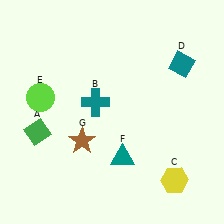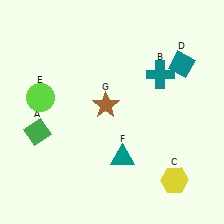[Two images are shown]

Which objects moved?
The objects that moved are: the teal cross (B), the brown star (G).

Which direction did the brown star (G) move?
The brown star (G) moved up.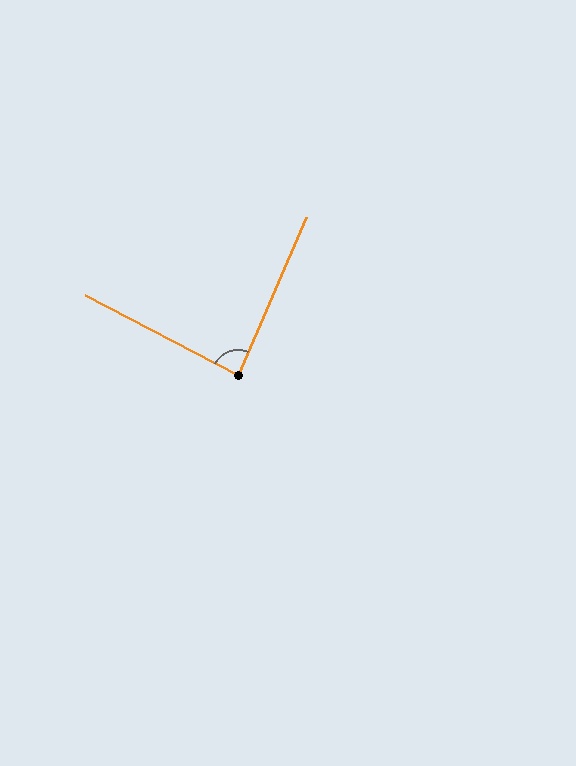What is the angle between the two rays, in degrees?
Approximately 86 degrees.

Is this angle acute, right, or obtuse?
It is approximately a right angle.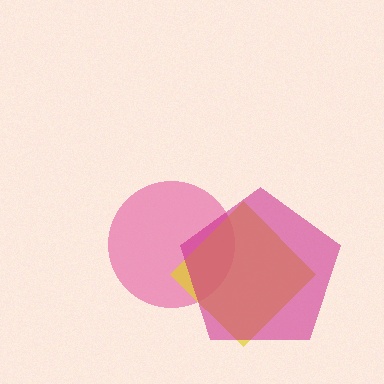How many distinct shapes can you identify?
There are 3 distinct shapes: a pink circle, a yellow diamond, a magenta pentagon.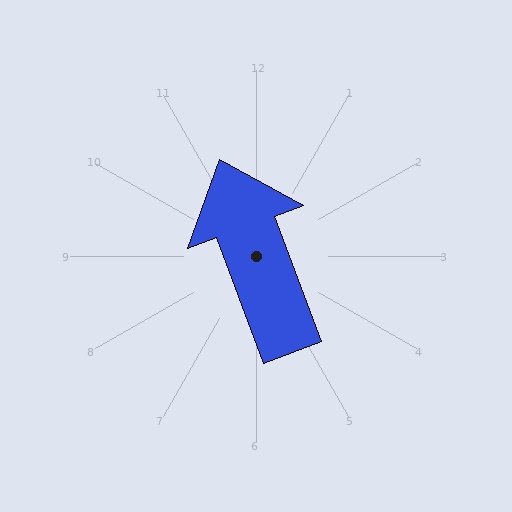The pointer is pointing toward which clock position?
Roughly 11 o'clock.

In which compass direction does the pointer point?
North.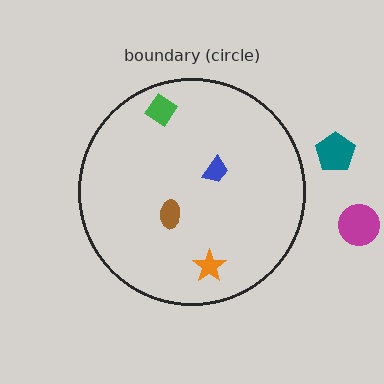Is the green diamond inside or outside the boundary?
Inside.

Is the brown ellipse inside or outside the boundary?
Inside.